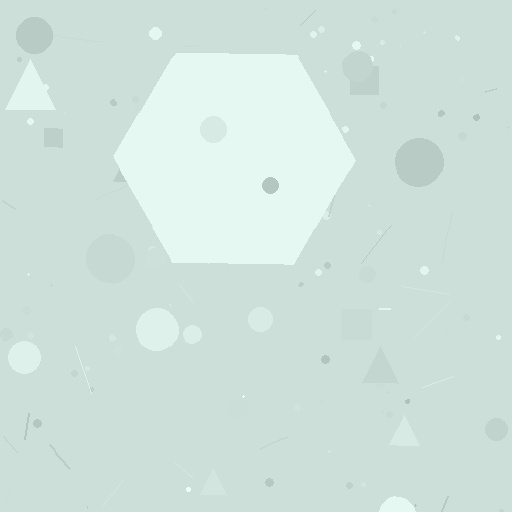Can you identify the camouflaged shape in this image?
The camouflaged shape is a hexagon.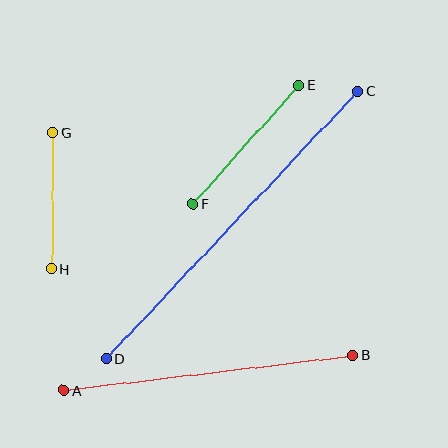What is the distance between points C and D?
The distance is approximately 367 pixels.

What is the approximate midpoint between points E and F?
The midpoint is at approximately (246, 144) pixels.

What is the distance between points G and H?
The distance is approximately 137 pixels.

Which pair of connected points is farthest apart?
Points C and D are farthest apart.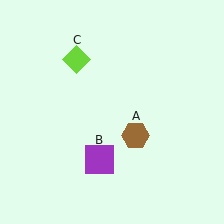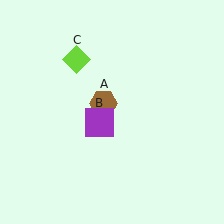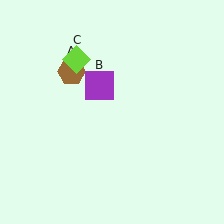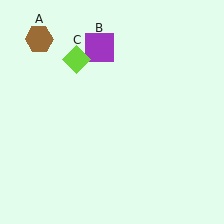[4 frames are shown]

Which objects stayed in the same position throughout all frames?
Lime diamond (object C) remained stationary.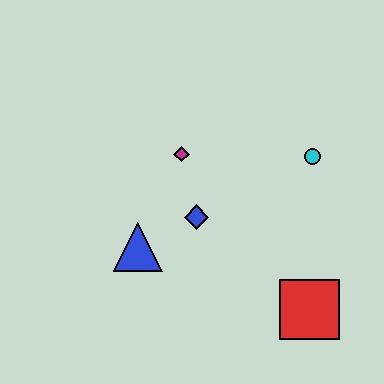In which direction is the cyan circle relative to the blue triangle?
The cyan circle is to the right of the blue triangle.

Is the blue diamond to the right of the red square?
No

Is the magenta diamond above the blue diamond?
Yes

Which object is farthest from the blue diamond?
The red square is farthest from the blue diamond.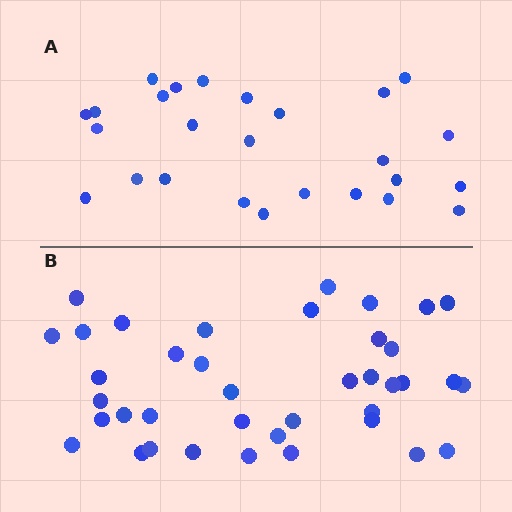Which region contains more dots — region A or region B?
Region B (the bottom region) has more dots.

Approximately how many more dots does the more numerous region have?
Region B has approximately 15 more dots than region A.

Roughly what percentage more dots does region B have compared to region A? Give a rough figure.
About 50% more.